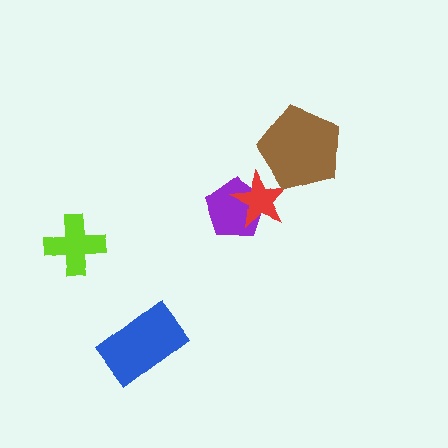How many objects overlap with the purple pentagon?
1 object overlaps with the purple pentagon.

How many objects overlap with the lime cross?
0 objects overlap with the lime cross.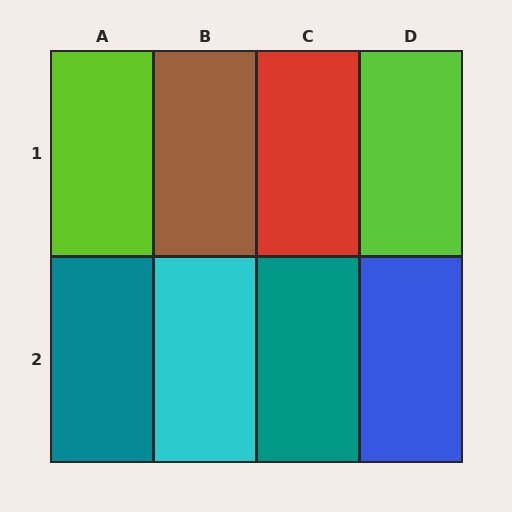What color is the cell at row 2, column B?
Cyan.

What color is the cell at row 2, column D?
Blue.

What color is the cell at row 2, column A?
Teal.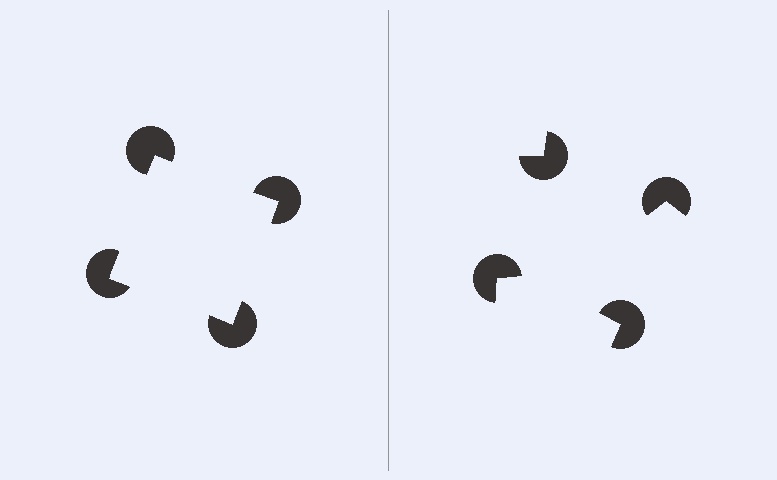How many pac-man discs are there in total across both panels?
8 — 4 on each side.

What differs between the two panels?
The pac-man discs are positioned identically on both sides; only the wedge orientations differ. On the left they align to a square; on the right they are misaligned.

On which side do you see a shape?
An illusory square appears on the left side. On the right side the wedge cuts are rotated, so no coherent shape forms.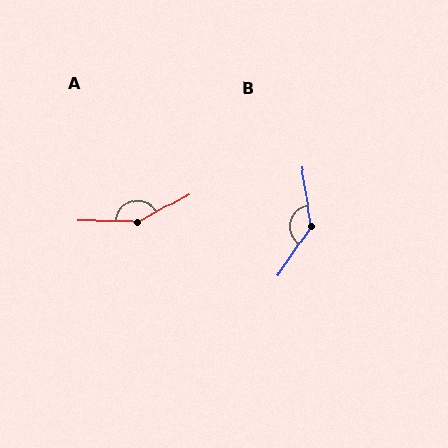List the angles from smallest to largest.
B (136°), A (151°).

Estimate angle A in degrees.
Approximately 151 degrees.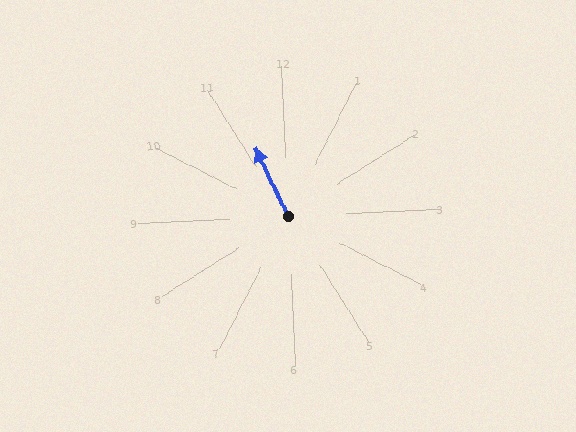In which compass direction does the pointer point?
Northwest.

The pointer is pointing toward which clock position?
Roughly 11 o'clock.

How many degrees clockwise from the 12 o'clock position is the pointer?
Approximately 337 degrees.